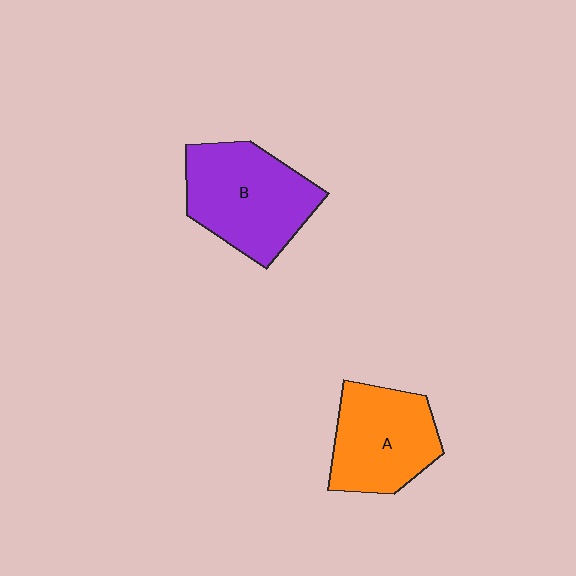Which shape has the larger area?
Shape B (purple).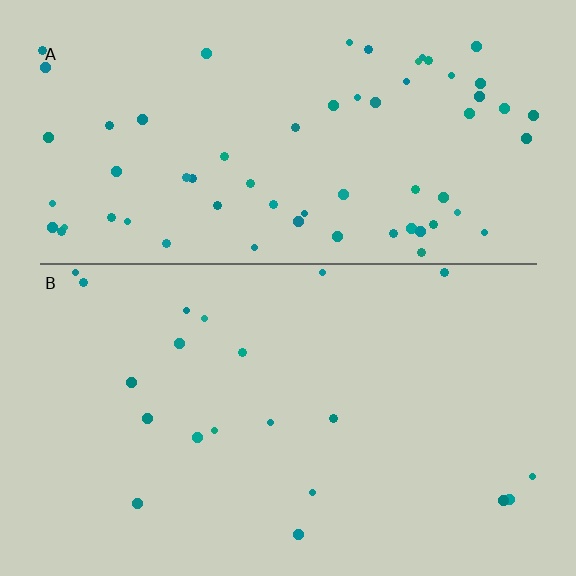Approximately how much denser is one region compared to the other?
Approximately 3.2× — region A over region B.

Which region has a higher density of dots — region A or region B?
A (the top).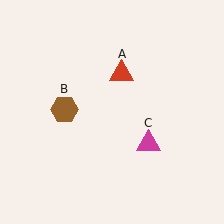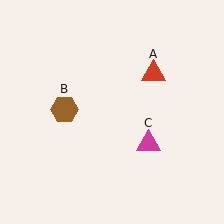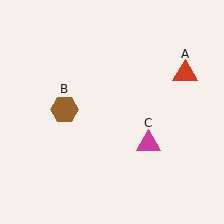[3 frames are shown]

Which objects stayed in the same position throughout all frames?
Brown hexagon (object B) and magenta triangle (object C) remained stationary.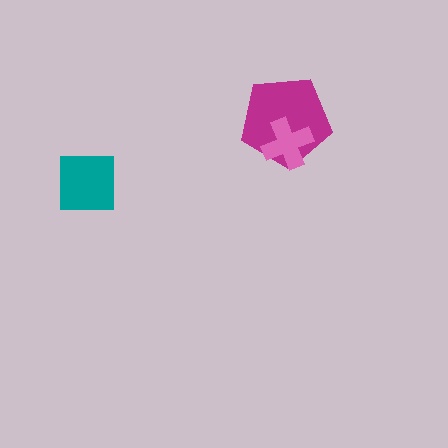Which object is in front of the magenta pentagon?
The pink cross is in front of the magenta pentagon.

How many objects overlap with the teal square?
0 objects overlap with the teal square.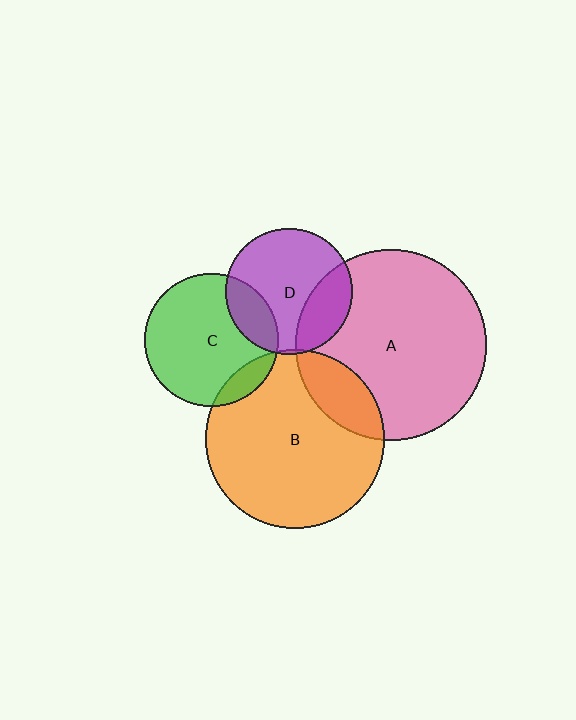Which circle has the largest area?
Circle A (pink).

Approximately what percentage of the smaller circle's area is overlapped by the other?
Approximately 20%.